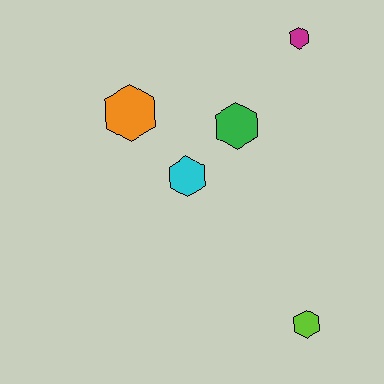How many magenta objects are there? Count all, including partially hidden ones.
There is 1 magenta object.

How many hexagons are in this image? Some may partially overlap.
There are 5 hexagons.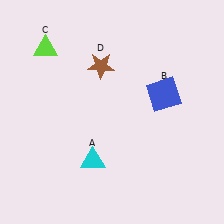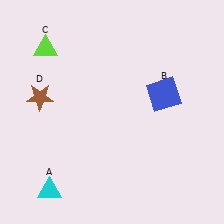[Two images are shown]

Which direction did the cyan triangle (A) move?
The cyan triangle (A) moved left.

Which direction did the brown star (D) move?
The brown star (D) moved left.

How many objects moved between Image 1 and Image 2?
2 objects moved between the two images.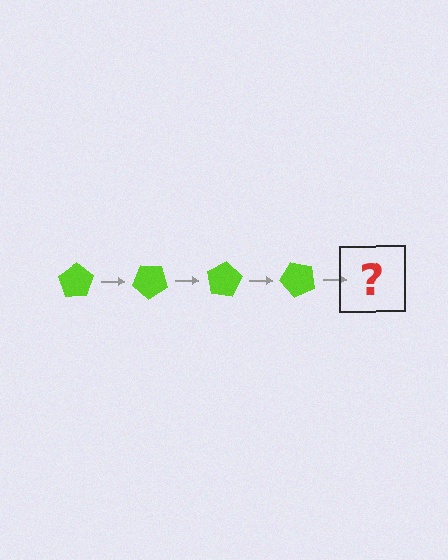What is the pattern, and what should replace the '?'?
The pattern is that the pentagon rotates 40 degrees each step. The '?' should be a lime pentagon rotated 160 degrees.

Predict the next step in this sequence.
The next step is a lime pentagon rotated 160 degrees.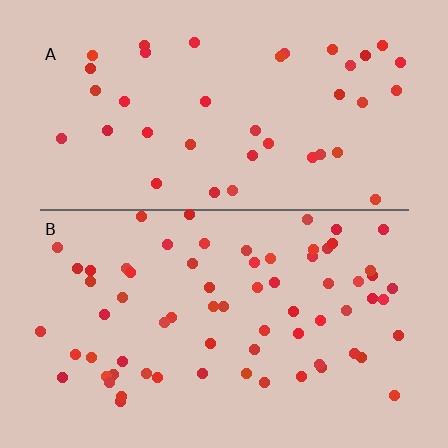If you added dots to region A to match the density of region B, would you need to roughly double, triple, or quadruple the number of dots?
Approximately double.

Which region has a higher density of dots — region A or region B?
B (the bottom).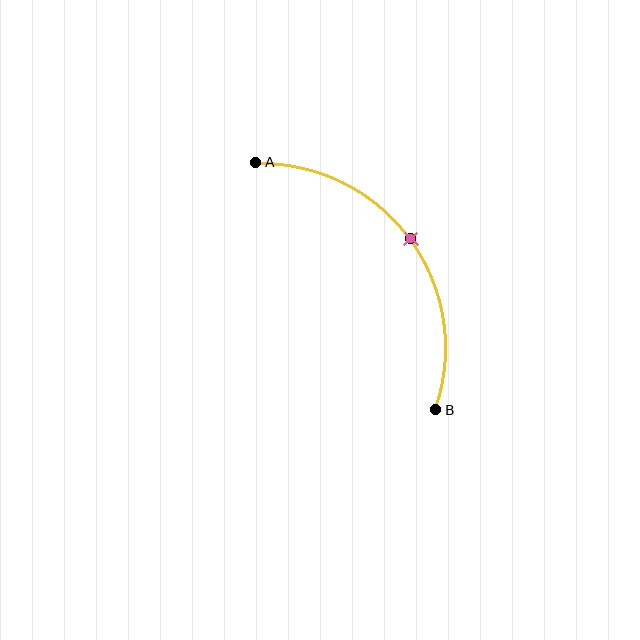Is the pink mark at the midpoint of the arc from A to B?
Yes. The pink mark lies on the arc at equal arc-length from both A and B — it is the arc midpoint.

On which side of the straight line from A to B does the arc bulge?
The arc bulges above and to the right of the straight line connecting A and B.